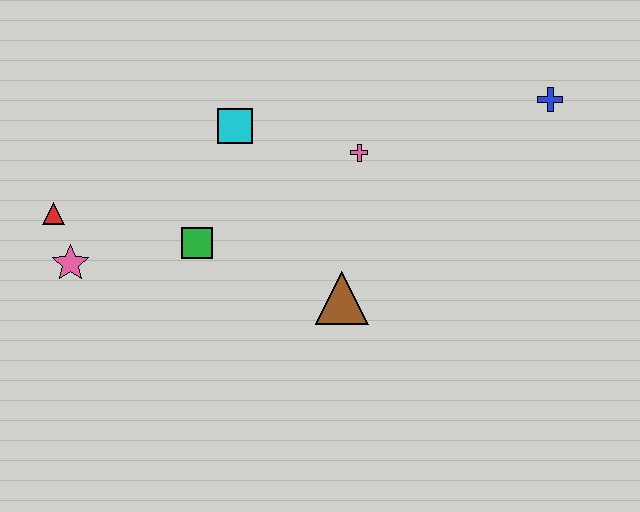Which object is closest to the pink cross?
The cyan square is closest to the pink cross.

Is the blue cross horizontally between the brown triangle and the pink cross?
No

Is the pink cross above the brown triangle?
Yes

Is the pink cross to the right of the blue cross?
No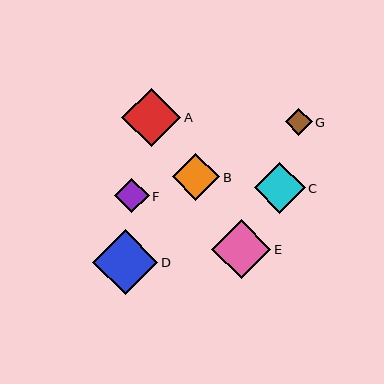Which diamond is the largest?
Diamond D is the largest with a size of approximately 65 pixels.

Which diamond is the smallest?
Diamond G is the smallest with a size of approximately 27 pixels.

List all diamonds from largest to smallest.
From largest to smallest: D, E, A, C, B, F, G.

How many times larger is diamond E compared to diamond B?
Diamond E is approximately 1.2 times the size of diamond B.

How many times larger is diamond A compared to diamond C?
Diamond A is approximately 1.2 times the size of diamond C.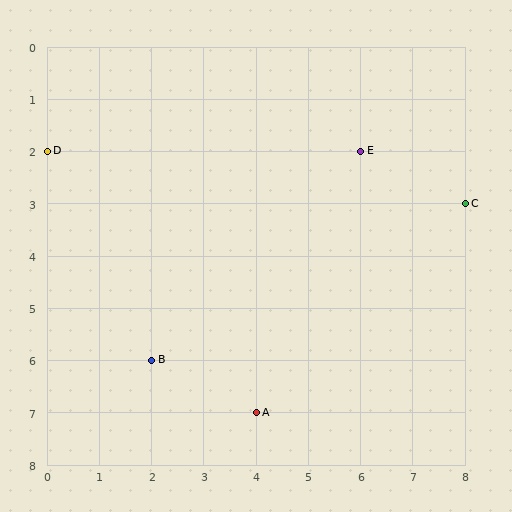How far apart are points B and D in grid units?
Points B and D are 2 columns and 4 rows apart (about 4.5 grid units diagonally).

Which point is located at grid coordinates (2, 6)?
Point B is at (2, 6).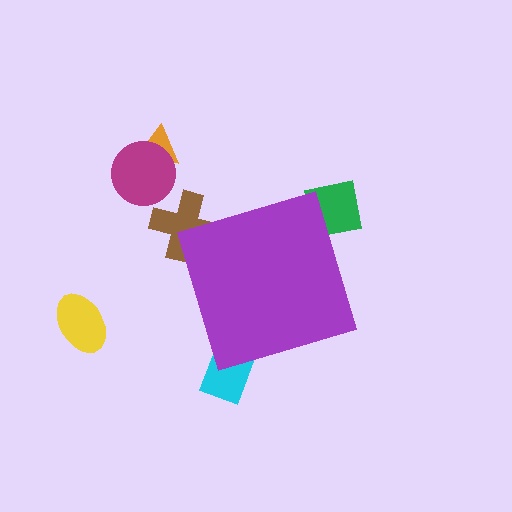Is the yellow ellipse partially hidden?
No, the yellow ellipse is fully visible.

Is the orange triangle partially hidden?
No, the orange triangle is fully visible.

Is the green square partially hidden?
Yes, the green square is partially hidden behind the purple diamond.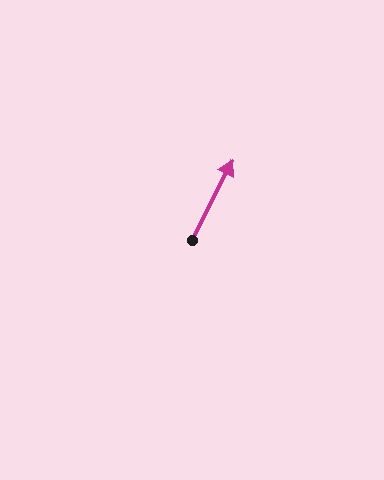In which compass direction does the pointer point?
Northeast.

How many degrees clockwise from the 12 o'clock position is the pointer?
Approximately 27 degrees.